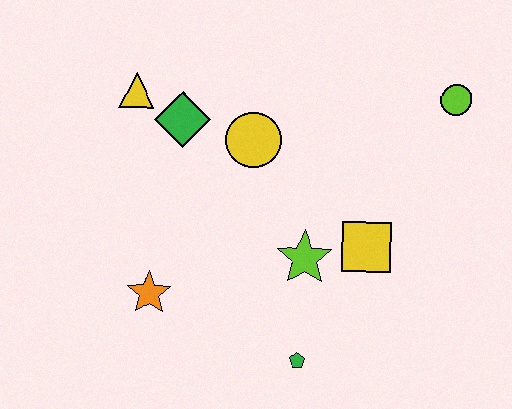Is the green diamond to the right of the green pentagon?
No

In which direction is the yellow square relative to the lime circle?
The yellow square is below the lime circle.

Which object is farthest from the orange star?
The lime circle is farthest from the orange star.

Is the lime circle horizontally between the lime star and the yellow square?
No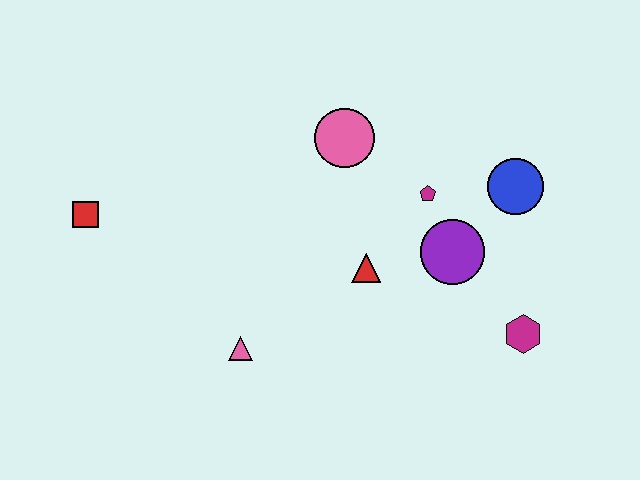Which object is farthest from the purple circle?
The red square is farthest from the purple circle.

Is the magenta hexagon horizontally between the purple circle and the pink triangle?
No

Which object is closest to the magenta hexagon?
The purple circle is closest to the magenta hexagon.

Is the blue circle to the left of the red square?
No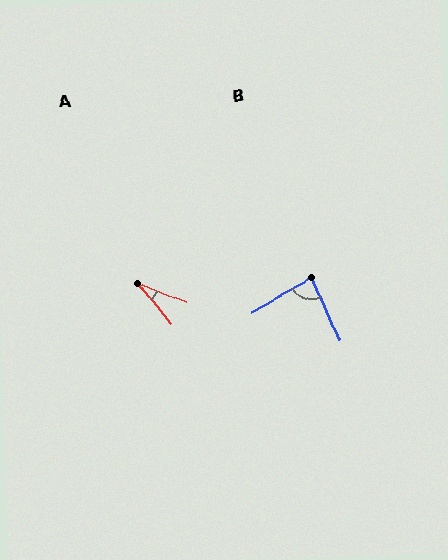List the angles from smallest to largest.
A (29°), B (84°).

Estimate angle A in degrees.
Approximately 29 degrees.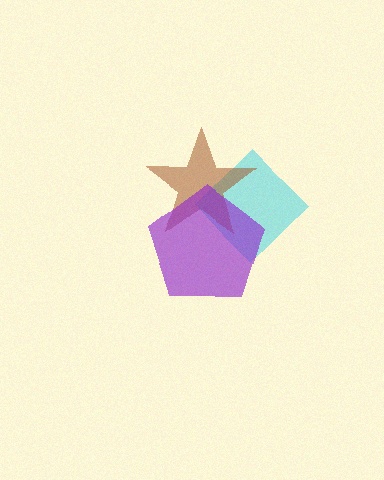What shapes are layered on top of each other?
The layered shapes are: a cyan diamond, a brown star, a purple pentagon.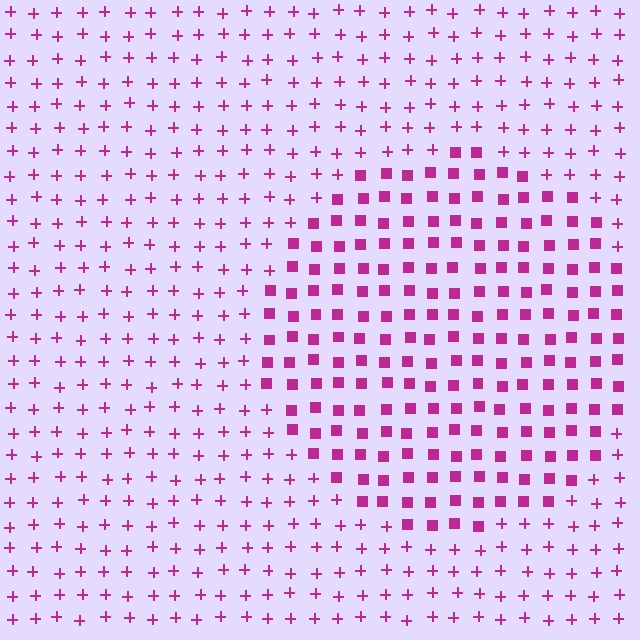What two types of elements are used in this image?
The image uses squares inside the circle region and plus signs outside it.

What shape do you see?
I see a circle.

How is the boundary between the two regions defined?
The boundary is defined by a change in element shape: squares inside vs. plus signs outside. All elements share the same color and spacing.